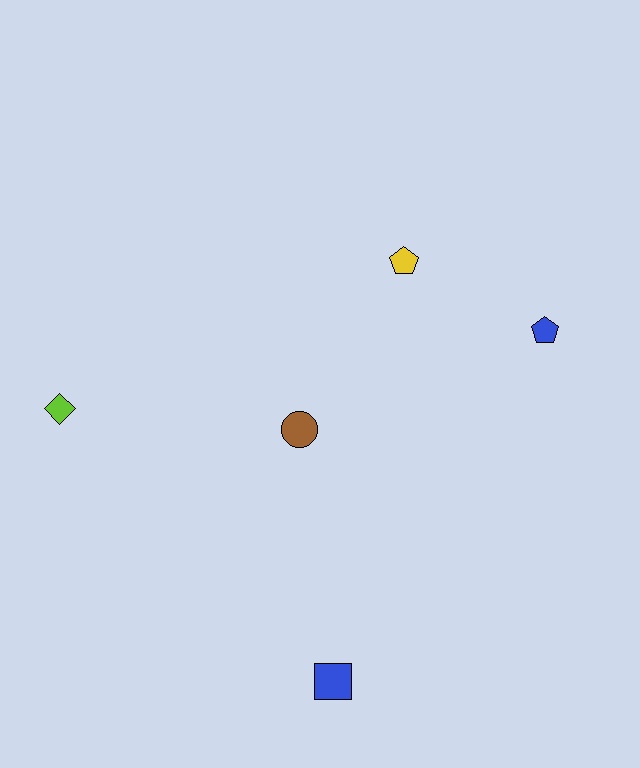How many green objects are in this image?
There are no green objects.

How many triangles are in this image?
There are no triangles.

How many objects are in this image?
There are 5 objects.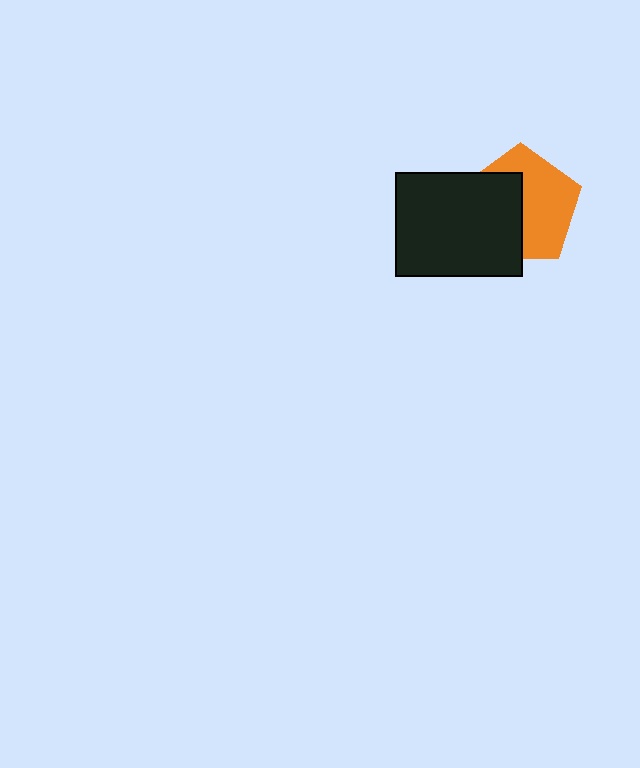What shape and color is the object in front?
The object in front is a black rectangle.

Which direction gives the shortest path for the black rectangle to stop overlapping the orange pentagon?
Moving left gives the shortest separation.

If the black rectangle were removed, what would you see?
You would see the complete orange pentagon.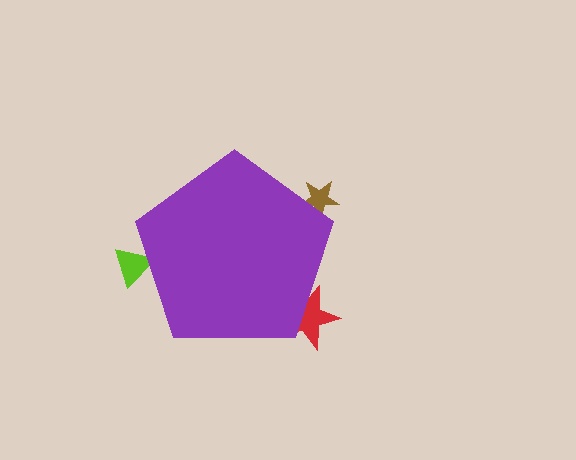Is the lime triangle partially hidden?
Yes, the lime triangle is partially hidden behind the purple pentagon.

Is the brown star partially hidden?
Yes, the brown star is partially hidden behind the purple pentagon.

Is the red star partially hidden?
Yes, the red star is partially hidden behind the purple pentagon.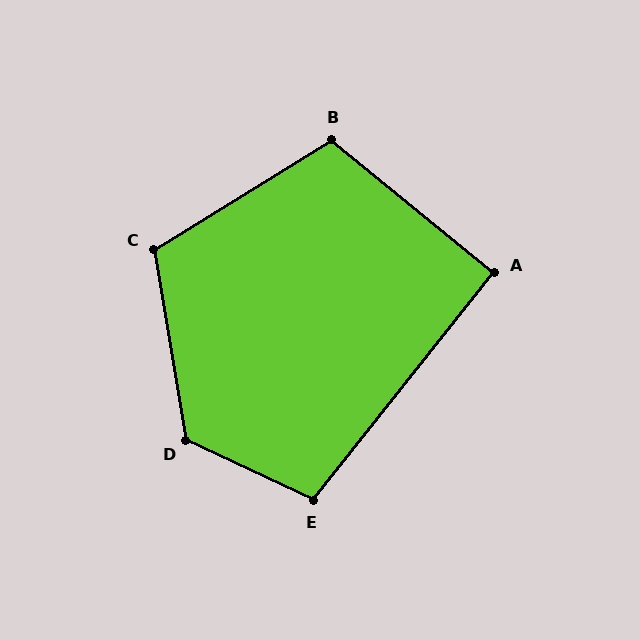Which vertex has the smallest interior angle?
A, at approximately 91 degrees.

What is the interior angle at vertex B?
Approximately 109 degrees (obtuse).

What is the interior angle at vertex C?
Approximately 112 degrees (obtuse).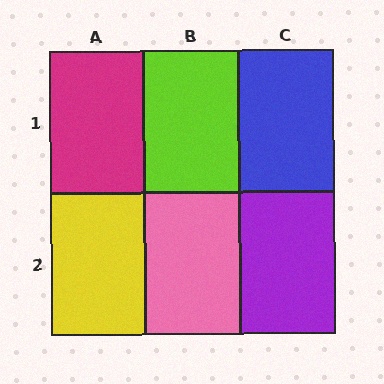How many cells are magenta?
1 cell is magenta.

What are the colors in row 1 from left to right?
Magenta, lime, blue.